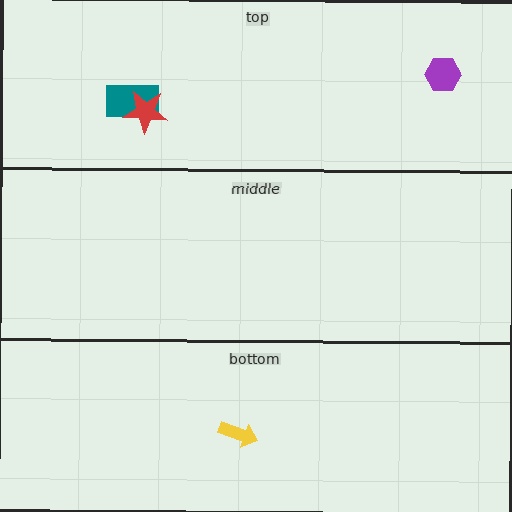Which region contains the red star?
The top region.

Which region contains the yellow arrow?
The bottom region.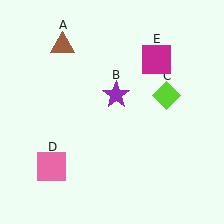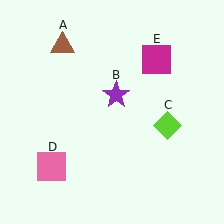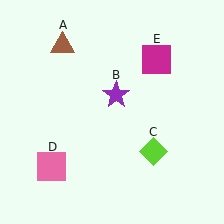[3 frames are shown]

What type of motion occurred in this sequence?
The lime diamond (object C) rotated clockwise around the center of the scene.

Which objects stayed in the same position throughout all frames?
Brown triangle (object A) and purple star (object B) and pink square (object D) and magenta square (object E) remained stationary.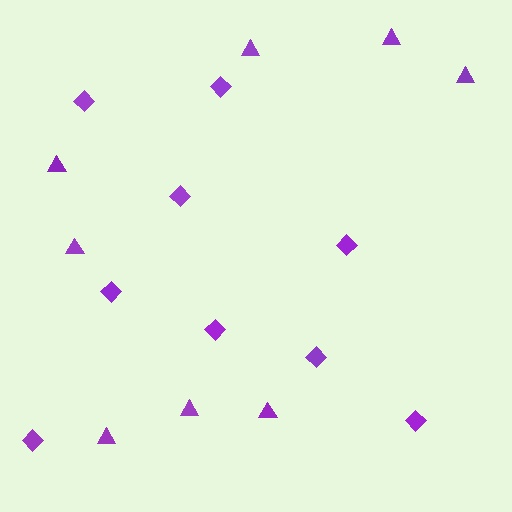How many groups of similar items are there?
There are 2 groups: one group of triangles (8) and one group of diamonds (9).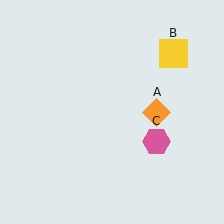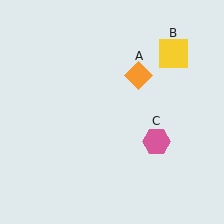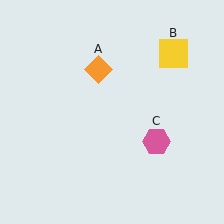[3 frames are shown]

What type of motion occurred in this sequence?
The orange diamond (object A) rotated counterclockwise around the center of the scene.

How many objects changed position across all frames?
1 object changed position: orange diamond (object A).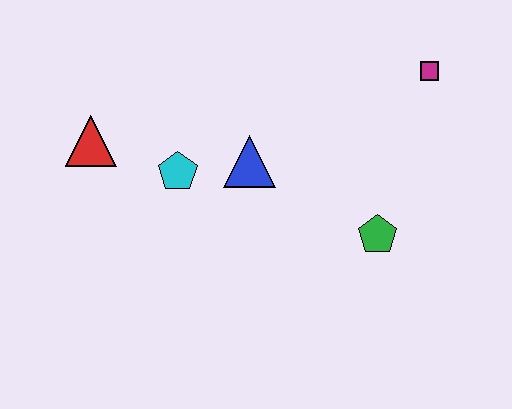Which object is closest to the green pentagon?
The blue triangle is closest to the green pentagon.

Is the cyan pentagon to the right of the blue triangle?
No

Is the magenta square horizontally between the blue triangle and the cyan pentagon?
No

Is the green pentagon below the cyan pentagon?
Yes